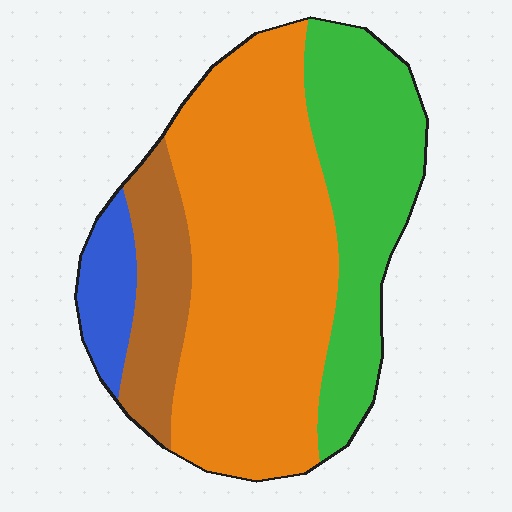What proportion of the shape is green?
Green takes up about one quarter (1/4) of the shape.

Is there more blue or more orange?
Orange.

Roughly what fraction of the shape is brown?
Brown covers roughly 15% of the shape.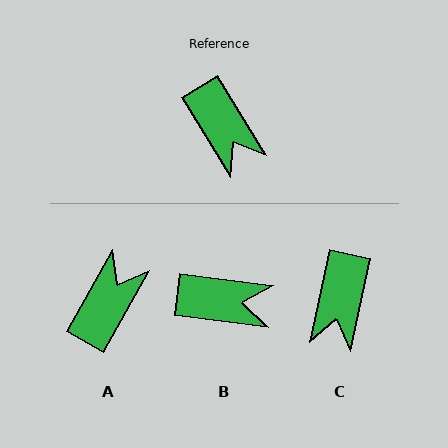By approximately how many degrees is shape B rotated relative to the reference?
Approximately 51 degrees counter-clockwise.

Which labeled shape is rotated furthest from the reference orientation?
A, about 119 degrees away.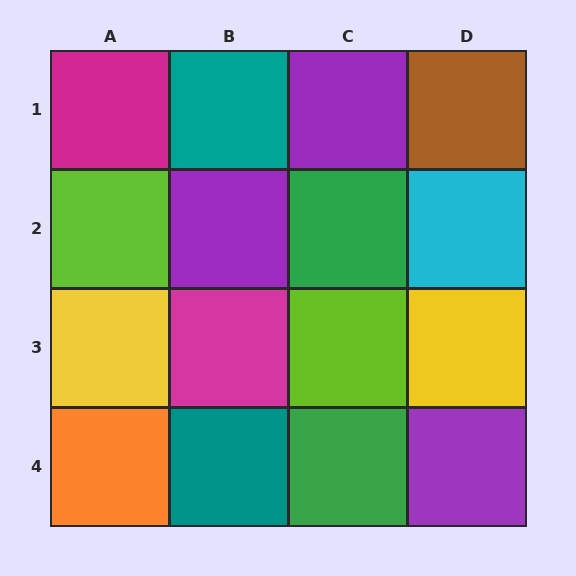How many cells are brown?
1 cell is brown.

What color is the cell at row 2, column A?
Lime.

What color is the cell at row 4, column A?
Orange.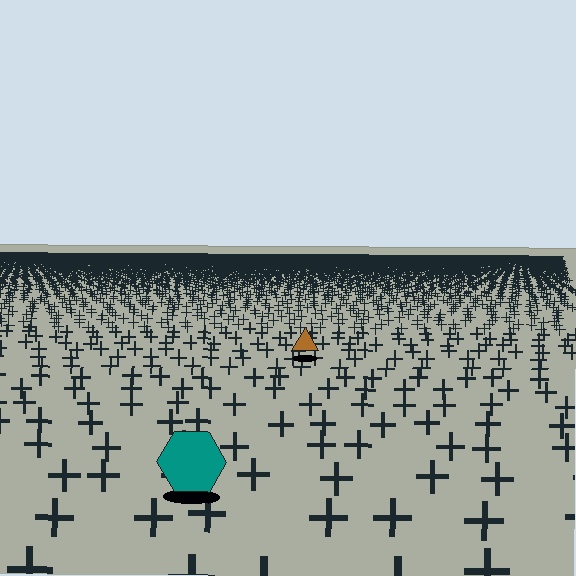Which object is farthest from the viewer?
The brown triangle is farthest from the viewer. It appears smaller and the ground texture around it is denser.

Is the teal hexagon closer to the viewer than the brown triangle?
Yes. The teal hexagon is closer — you can tell from the texture gradient: the ground texture is coarser near it.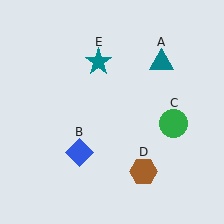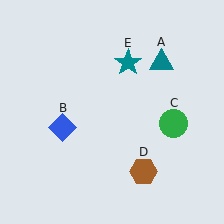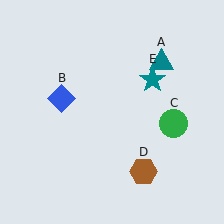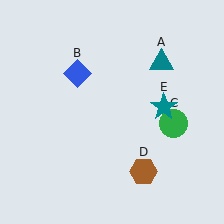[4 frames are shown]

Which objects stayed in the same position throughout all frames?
Teal triangle (object A) and green circle (object C) and brown hexagon (object D) remained stationary.